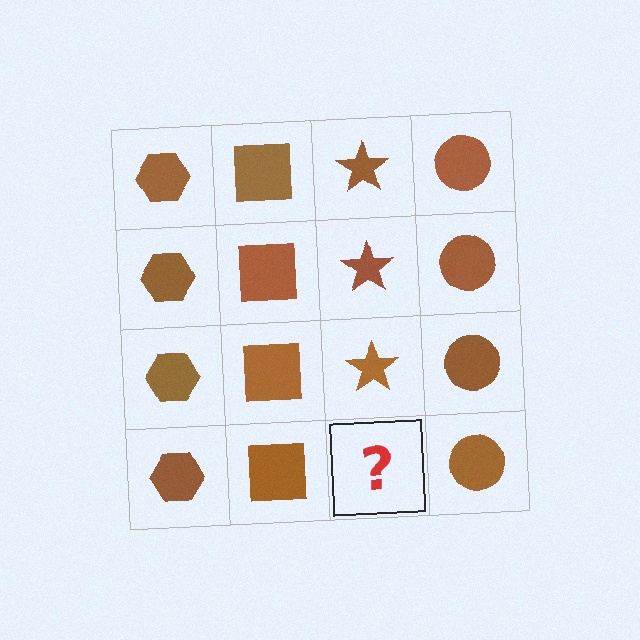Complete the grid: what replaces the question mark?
The question mark should be replaced with a brown star.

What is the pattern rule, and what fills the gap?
The rule is that each column has a consistent shape. The gap should be filled with a brown star.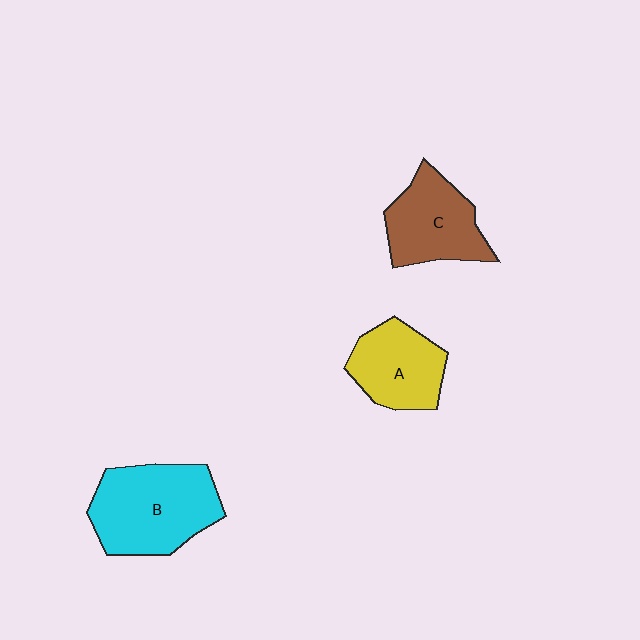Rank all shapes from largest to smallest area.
From largest to smallest: B (cyan), C (brown), A (yellow).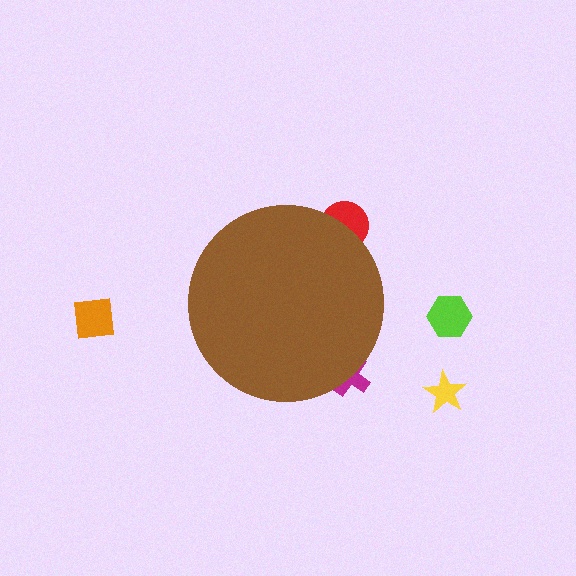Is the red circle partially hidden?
Yes, the red circle is partially hidden behind the brown circle.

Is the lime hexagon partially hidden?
No, the lime hexagon is fully visible.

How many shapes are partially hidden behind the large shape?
2 shapes are partially hidden.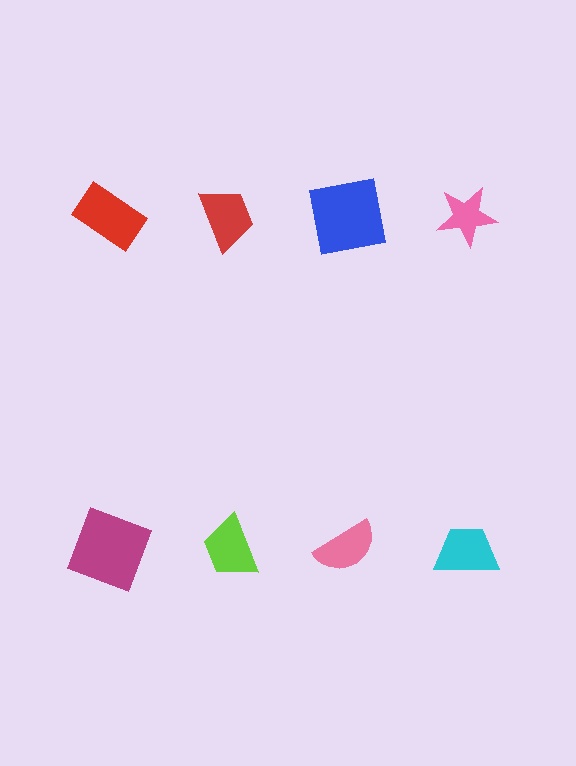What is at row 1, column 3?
A blue square.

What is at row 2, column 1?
A magenta square.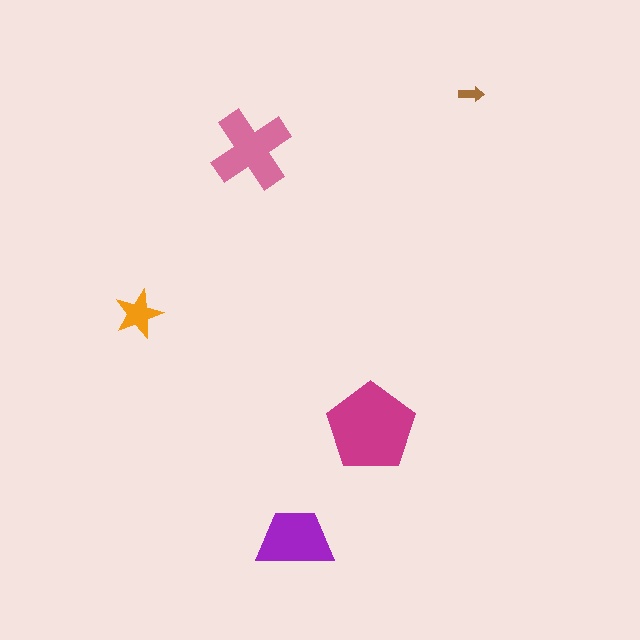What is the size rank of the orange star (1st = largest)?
4th.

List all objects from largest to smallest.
The magenta pentagon, the pink cross, the purple trapezoid, the orange star, the brown arrow.